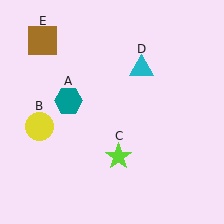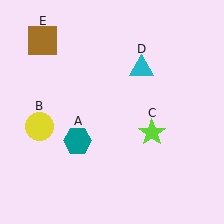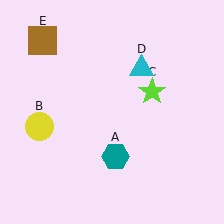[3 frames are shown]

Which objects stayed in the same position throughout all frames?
Yellow circle (object B) and cyan triangle (object D) and brown square (object E) remained stationary.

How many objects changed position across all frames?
2 objects changed position: teal hexagon (object A), lime star (object C).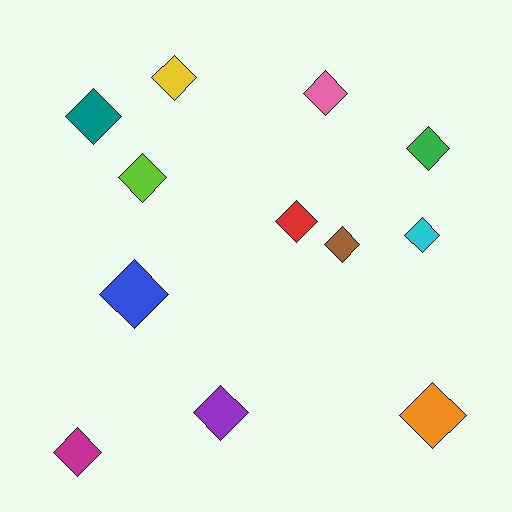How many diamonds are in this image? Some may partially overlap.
There are 12 diamonds.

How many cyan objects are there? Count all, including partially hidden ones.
There is 1 cyan object.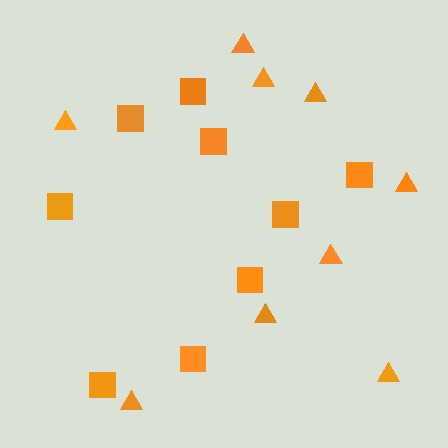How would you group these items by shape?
There are 2 groups: one group of squares (9) and one group of triangles (9).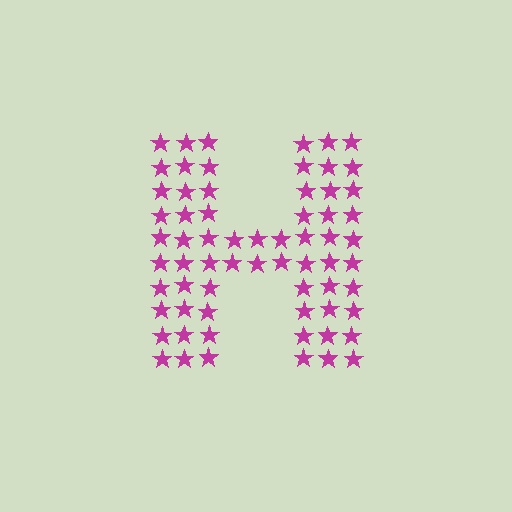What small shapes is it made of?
It is made of small stars.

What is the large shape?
The large shape is the letter H.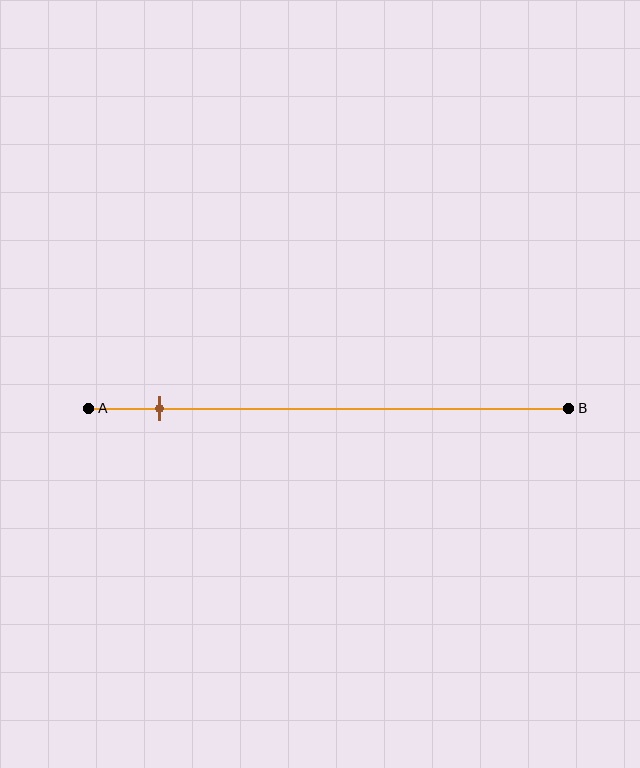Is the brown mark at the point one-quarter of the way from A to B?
No, the mark is at about 15% from A, not at the 25% one-quarter point.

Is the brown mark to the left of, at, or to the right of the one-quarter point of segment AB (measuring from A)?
The brown mark is to the left of the one-quarter point of segment AB.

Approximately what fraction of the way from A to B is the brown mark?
The brown mark is approximately 15% of the way from A to B.